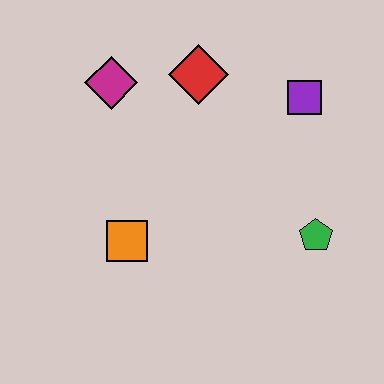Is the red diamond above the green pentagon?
Yes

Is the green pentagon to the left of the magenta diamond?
No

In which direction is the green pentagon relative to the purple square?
The green pentagon is below the purple square.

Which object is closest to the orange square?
The magenta diamond is closest to the orange square.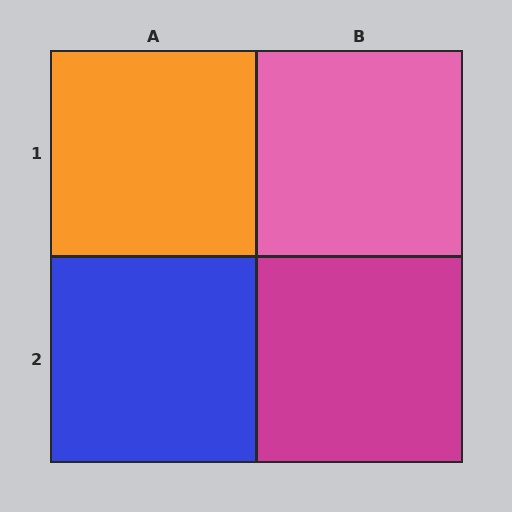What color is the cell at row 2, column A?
Blue.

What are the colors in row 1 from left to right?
Orange, pink.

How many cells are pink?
1 cell is pink.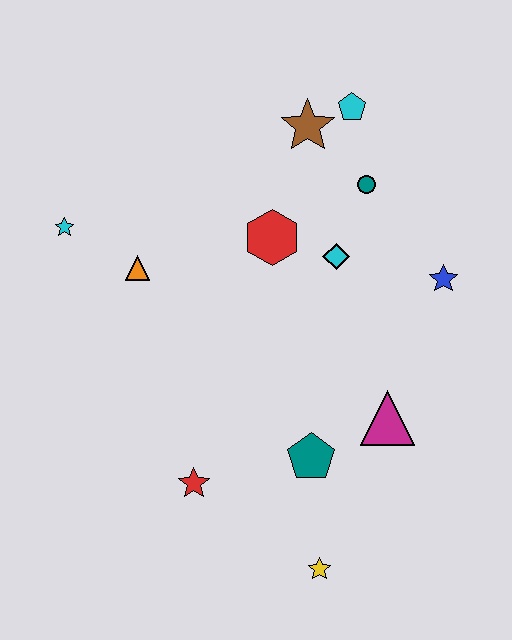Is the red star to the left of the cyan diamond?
Yes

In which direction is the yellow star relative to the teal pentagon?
The yellow star is below the teal pentagon.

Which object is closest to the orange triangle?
The cyan star is closest to the orange triangle.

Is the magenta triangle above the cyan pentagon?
No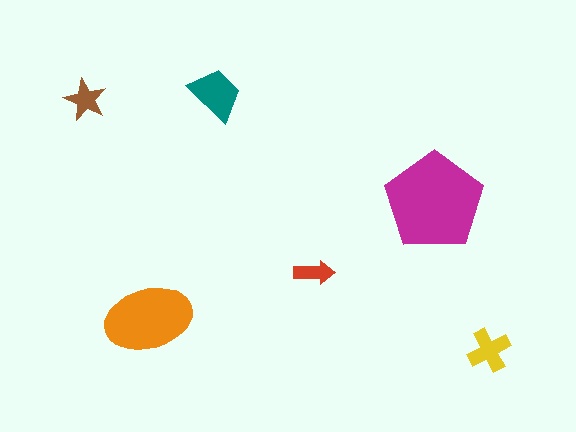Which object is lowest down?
The yellow cross is bottommost.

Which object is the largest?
The magenta pentagon.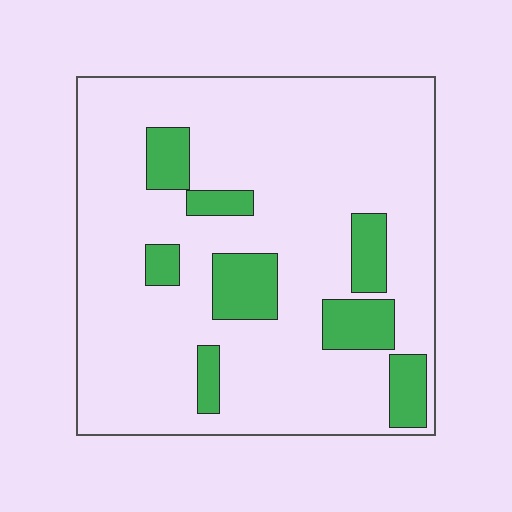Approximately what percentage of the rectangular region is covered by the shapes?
Approximately 15%.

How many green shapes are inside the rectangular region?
8.